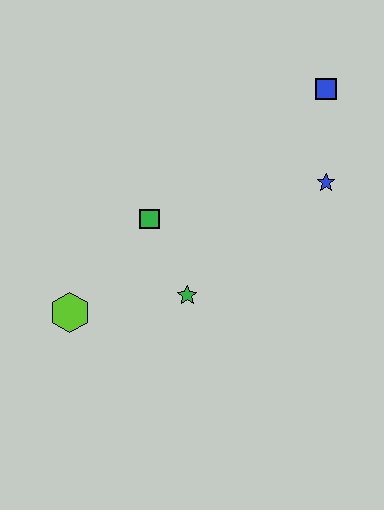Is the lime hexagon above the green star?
No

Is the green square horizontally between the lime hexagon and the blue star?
Yes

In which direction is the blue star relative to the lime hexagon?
The blue star is to the right of the lime hexagon.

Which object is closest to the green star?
The green square is closest to the green star.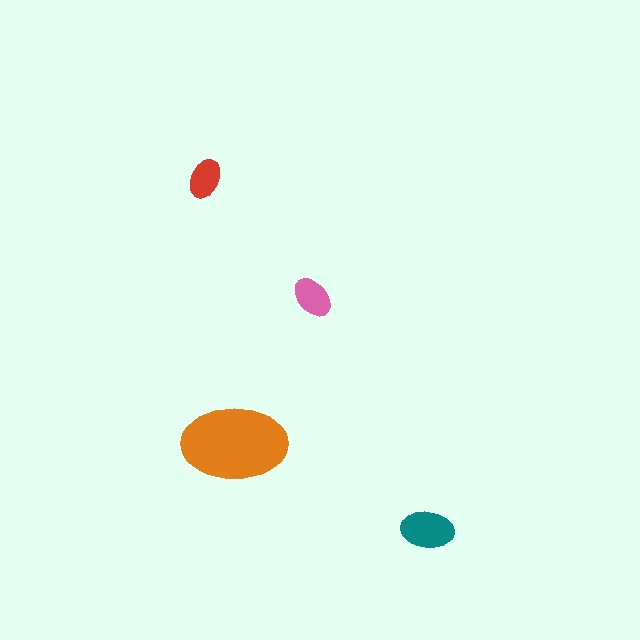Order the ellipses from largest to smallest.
the orange one, the teal one, the pink one, the red one.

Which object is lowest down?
The teal ellipse is bottommost.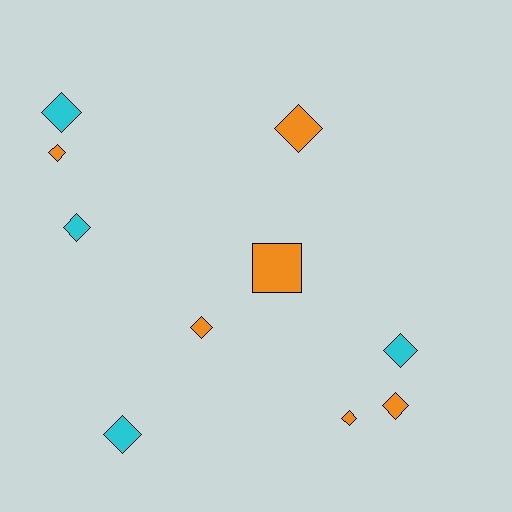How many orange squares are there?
There is 1 orange square.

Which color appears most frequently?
Orange, with 6 objects.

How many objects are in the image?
There are 10 objects.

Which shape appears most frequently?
Diamond, with 9 objects.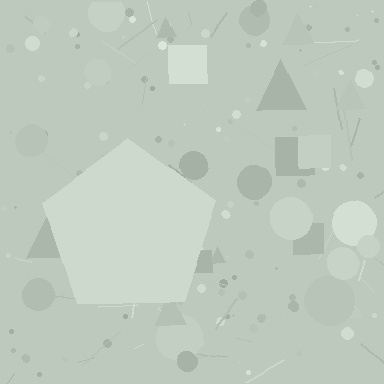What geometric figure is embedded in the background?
A pentagon is embedded in the background.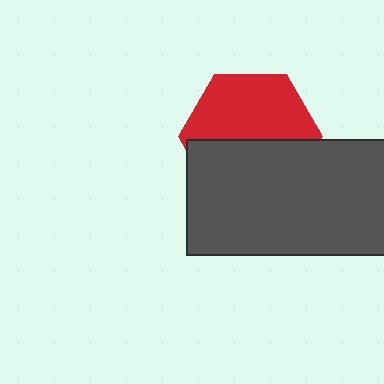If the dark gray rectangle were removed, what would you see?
You would see the complete red hexagon.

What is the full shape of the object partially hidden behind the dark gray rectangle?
The partially hidden object is a red hexagon.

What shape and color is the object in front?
The object in front is a dark gray rectangle.